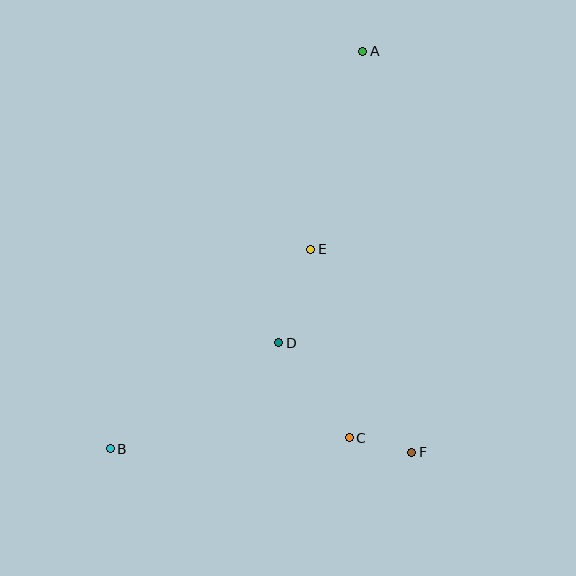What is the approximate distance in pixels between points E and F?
The distance between E and F is approximately 227 pixels.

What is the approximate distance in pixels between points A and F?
The distance between A and F is approximately 404 pixels.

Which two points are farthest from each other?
Points A and B are farthest from each other.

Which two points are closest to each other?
Points C and F are closest to each other.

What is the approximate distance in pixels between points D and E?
The distance between D and E is approximately 98 pixels.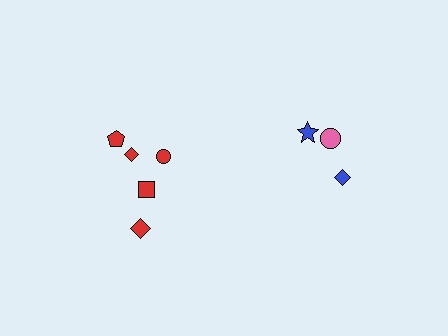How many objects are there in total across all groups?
There are 8 objects.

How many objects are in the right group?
There are 3 objects.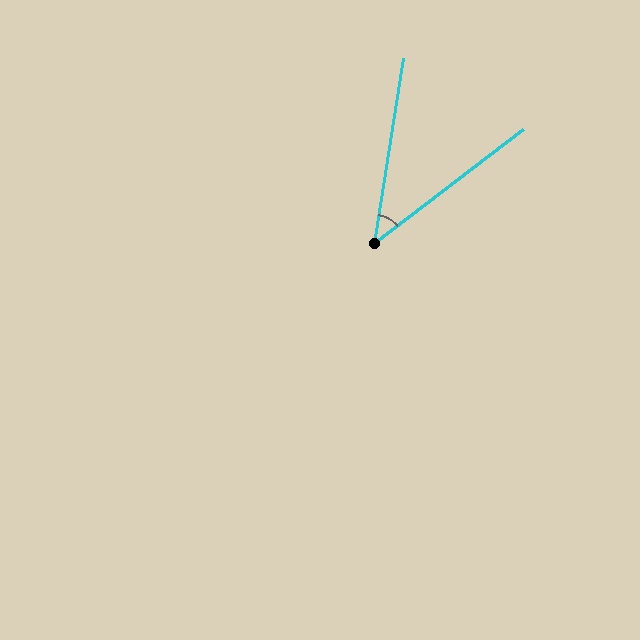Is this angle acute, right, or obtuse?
It is acute.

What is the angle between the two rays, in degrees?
Approximately 43 degrees.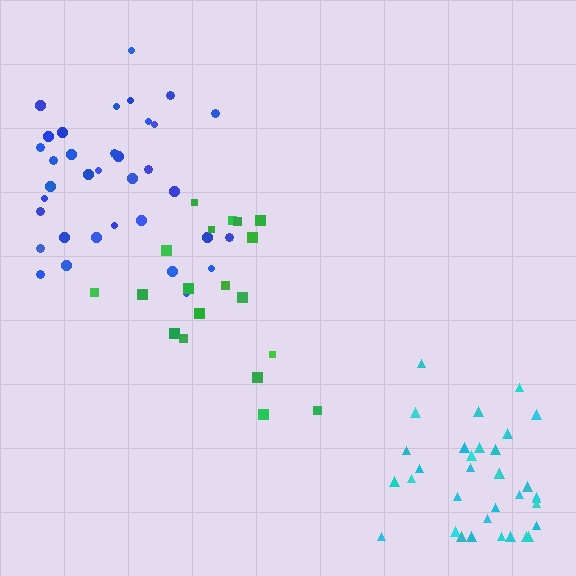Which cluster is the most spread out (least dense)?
Green.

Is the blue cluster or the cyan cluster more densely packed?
Cyan.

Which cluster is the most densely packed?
Cyan.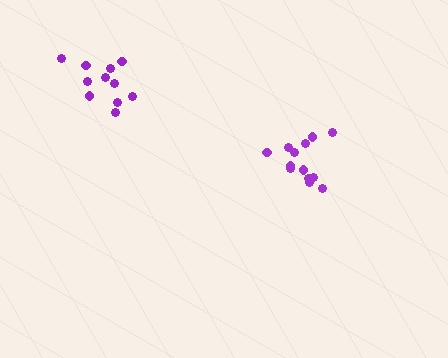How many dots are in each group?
Group 1: 11 dots, Group 2: 13 dots (24 total).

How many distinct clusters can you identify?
There are 2 distinct clusters.